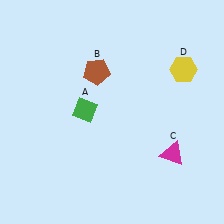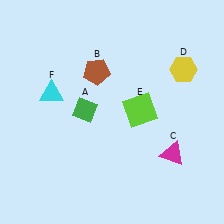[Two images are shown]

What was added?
A lime square (E), a cyan triangle (F) were added in Image 2.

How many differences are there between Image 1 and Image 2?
There are 2 differences between the two images.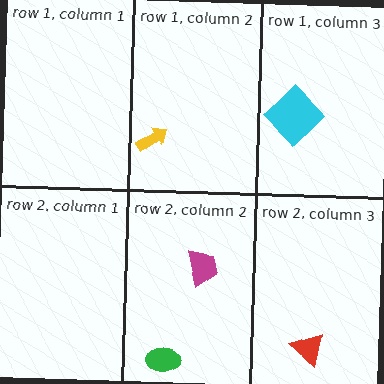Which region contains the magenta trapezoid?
The row 2, column 2 region.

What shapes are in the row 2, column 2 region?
The green ellipse, the magenta trapezoid.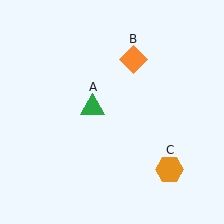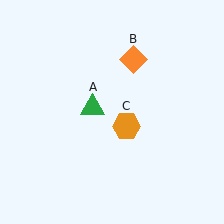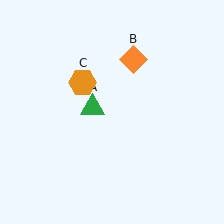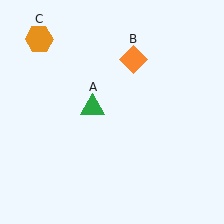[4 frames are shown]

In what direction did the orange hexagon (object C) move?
The orange hexagon (object C) moved up and to the left.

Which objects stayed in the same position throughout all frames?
Green triangle (object A) and orange diamond (object B) remained stationary.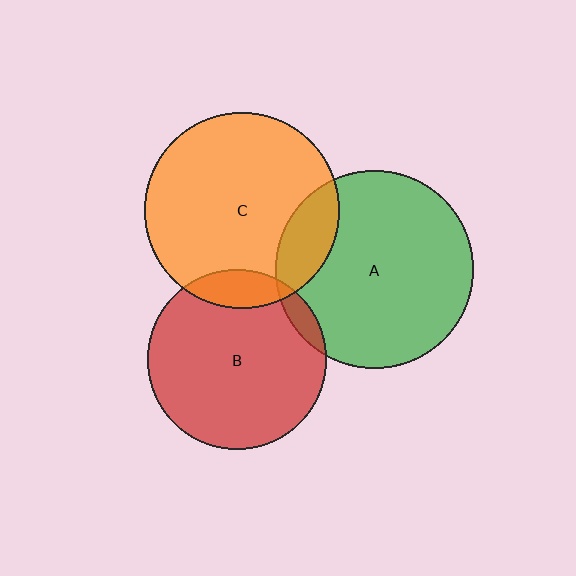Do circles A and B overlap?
Yes.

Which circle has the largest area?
Circle A (green).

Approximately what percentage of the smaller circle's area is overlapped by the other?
Approximately 5%.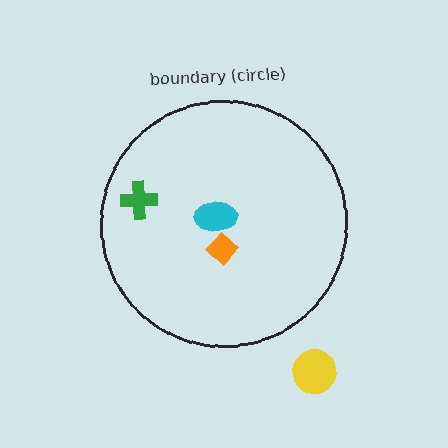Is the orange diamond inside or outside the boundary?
Inside.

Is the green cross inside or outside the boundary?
Inside.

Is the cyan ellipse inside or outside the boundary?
Inside.